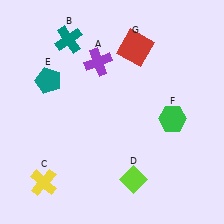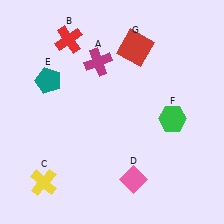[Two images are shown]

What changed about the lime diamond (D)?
In Image 1, D is lime. In Image 2, it changed to pink.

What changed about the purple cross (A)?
In Image 1, A is purple. In Image 2, it changed to magenta.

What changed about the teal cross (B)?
In Image 1, B is teal. In Image 2, it changed to red.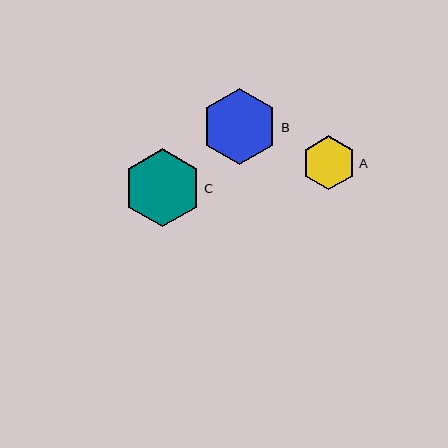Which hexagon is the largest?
Hexagon C is the largest with a size of approximately 78 pixels.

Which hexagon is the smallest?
Hexagon A is the smallest with a size of approximately 54 pixels.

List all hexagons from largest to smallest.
From largest to smallest: C, B, A.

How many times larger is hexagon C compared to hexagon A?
Hexagon C is approximately 1.4 times the size of hexagon A.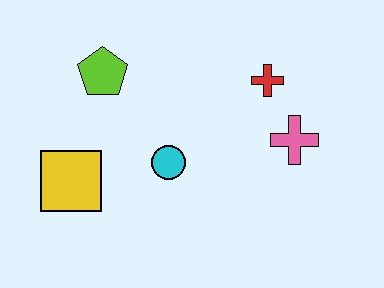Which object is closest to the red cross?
The pink cross is closest to the red cross.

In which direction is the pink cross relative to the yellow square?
The pink cross is to the right of the yellow square.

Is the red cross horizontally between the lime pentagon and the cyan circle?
No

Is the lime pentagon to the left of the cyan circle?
Yes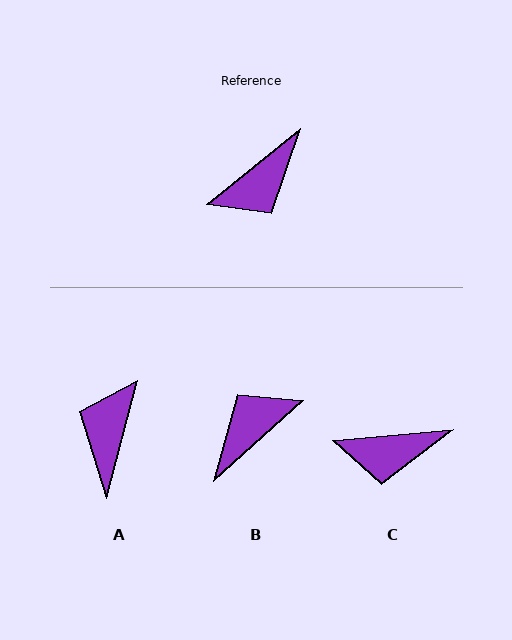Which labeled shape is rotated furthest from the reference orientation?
B, about 176 degrees away.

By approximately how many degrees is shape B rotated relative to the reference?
Approximately 176 degrees clockwise.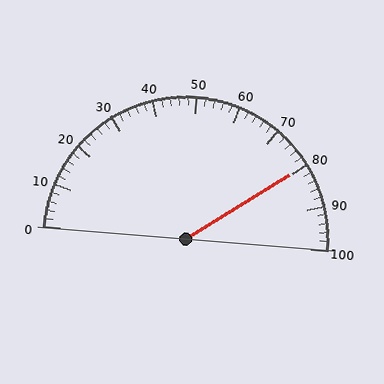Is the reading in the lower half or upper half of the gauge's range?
The reading is in the upper half of the range (0 to 100).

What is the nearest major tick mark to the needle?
The nearest major tick mark is 80.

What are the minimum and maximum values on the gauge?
The gauge ranges from 0 to 100.